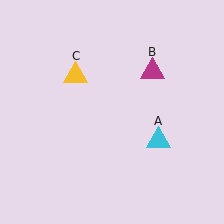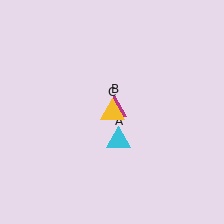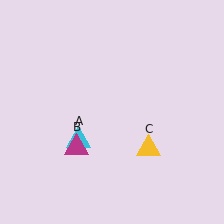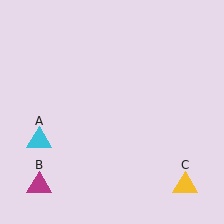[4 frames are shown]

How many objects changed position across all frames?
3 objects changed position: cyan triangle (object A), magenta triangle (object B), yellow triangle (object C).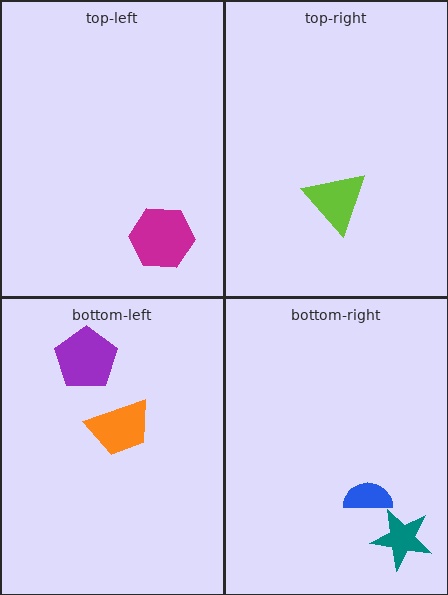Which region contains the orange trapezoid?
The bottom-left region.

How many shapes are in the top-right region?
1.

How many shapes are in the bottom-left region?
2.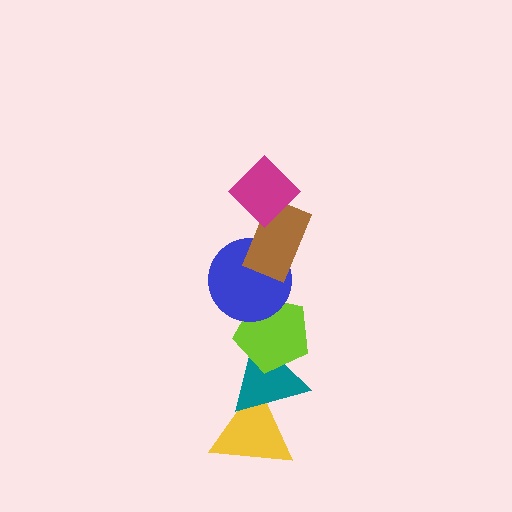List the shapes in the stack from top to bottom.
From top to bottom: the magenta diamond, the brown rectangle, the blue circle, the lime pentagon, the teal triangle, the yellow triangle.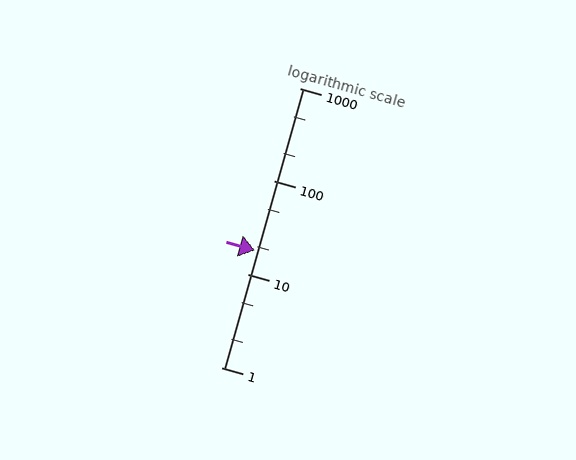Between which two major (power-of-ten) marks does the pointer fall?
The pointer is between 10 and 100.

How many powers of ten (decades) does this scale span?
The scale spans 3 decades, from 1 to 1000.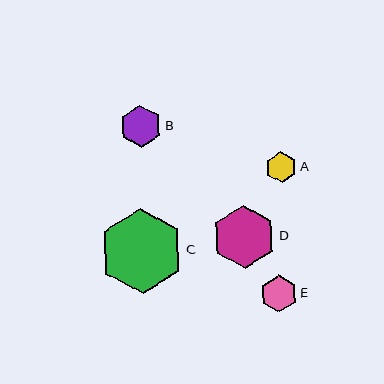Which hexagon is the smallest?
Hexagon A is the smallest with a size of approximately 32 pixels.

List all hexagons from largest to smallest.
From largest to smallest: C, D, B, E, A.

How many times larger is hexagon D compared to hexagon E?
Hexagon D is approximately 1.7 times the size of hexagon E.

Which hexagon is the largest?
Hexagon C is the largest with a size of approximately 85 pixels.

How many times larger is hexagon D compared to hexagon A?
Hexagon D is approximately 2.0 times the size of hexagon A.